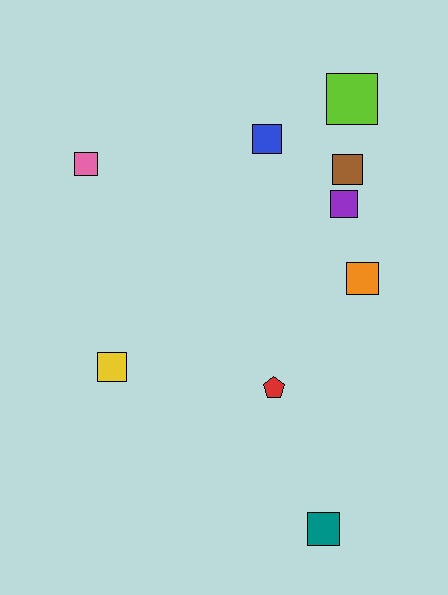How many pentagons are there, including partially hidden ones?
There is 1 pentagon.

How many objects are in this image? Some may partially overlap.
There are 9 objects.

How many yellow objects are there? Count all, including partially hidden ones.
There is 1 yellow object.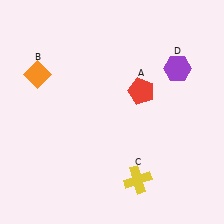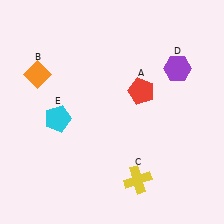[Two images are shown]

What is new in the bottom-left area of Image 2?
A cyan pentagon (E) was added in the bottom-left area of Image 2.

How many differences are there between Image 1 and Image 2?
There is 1 difference between the two images.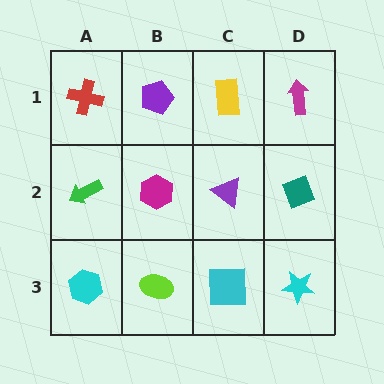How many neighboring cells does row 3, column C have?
3.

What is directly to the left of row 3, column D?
A cyan square.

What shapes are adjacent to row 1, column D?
A teal diamond (row 2, column D), a yellow rectangle (row 1, column C).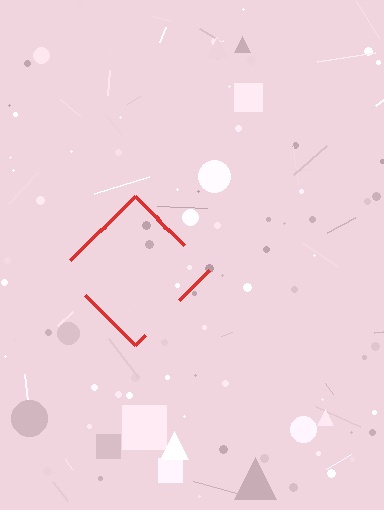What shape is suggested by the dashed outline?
The dashed outline suggests a diamond.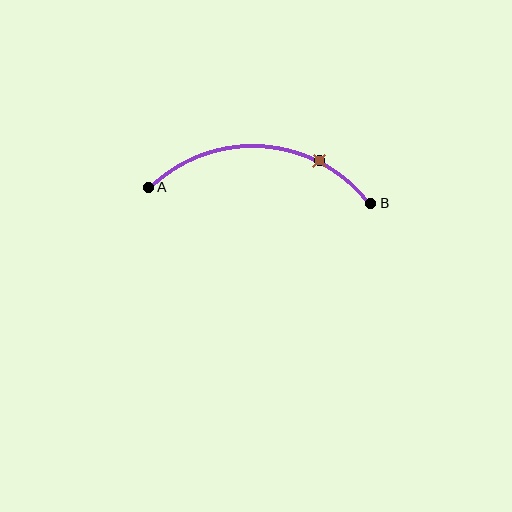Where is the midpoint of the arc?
The arc midpoint is the point on the curve farthest from the straight line joining A and B. It sits above that line.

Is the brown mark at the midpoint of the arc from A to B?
No. The brown mark lies on the arc but is closer to endpoint B. The arc midpoint would be at the point on the curve equidistant along the arc from both A and B.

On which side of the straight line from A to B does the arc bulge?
The arc bulges above the straight line connecting A and B.